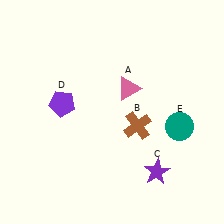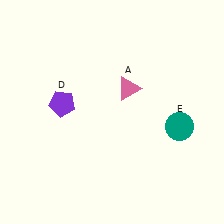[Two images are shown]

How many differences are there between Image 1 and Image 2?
There are 2 differences between the two images.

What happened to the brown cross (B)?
The brown cross (B) was removed in Image 2. It was in the bottom-right area of Image 1.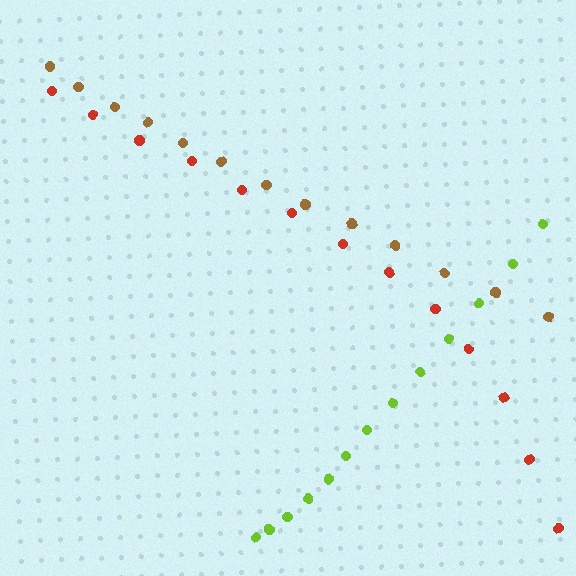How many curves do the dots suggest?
There are 3 distinct paths.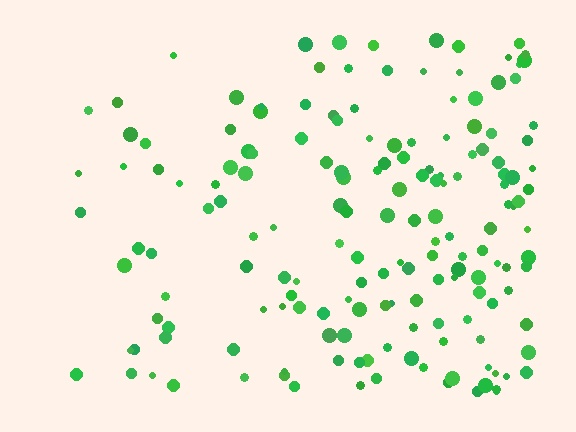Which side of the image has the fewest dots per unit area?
The left.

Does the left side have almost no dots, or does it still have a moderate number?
Still a moderate number, just noticeably fewer than the right.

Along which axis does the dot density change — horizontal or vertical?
Horizontal.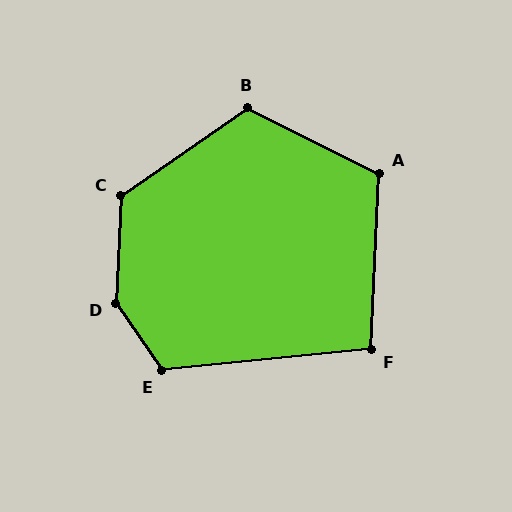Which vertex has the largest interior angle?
D, at approximately 143 degrees.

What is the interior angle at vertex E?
Approximately 119 degrees (obtuse).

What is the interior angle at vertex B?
Approximately 119 degrees (obtuse).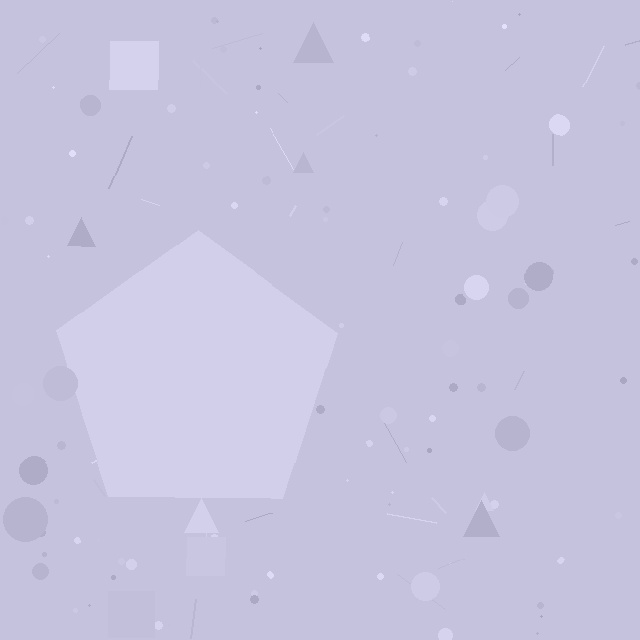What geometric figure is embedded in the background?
A pentagon is embedded in the background.